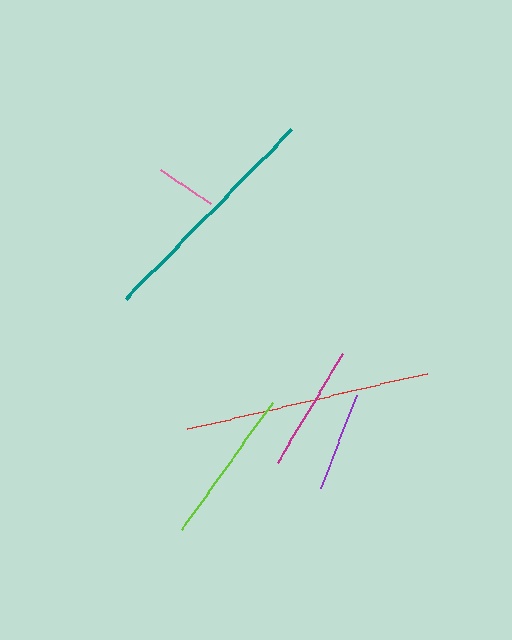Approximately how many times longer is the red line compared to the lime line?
The red line is approximately 1.6 times the length of the lime line.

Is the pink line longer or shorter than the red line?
The red line is longer than the pink line.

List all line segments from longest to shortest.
From longest to shortest: red, teal, lime, magenta, purple, pink.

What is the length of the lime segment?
The lime segment is approximately 156 pixels long.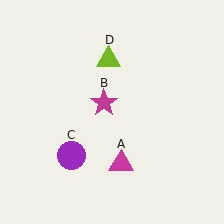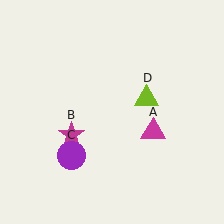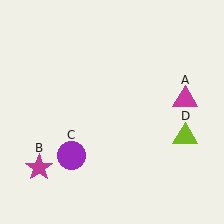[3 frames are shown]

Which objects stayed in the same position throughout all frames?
Purple circle (object C) remained stationary.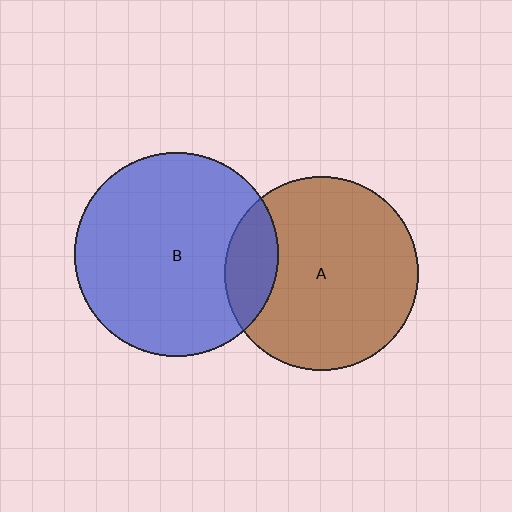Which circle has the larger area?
Circle B (blue).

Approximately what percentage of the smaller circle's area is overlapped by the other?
Approximately 15%.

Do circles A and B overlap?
Yes.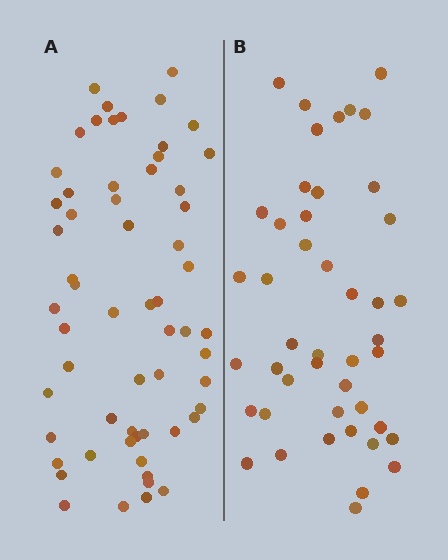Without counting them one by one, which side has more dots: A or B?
Region A (the left region) has more dots.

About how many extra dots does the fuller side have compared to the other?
Region A has approximately 15 more dots than region B.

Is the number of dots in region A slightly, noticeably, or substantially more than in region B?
Region A has noticeably more, but not dramatically so. The ratio is roughly 1.3 to 1.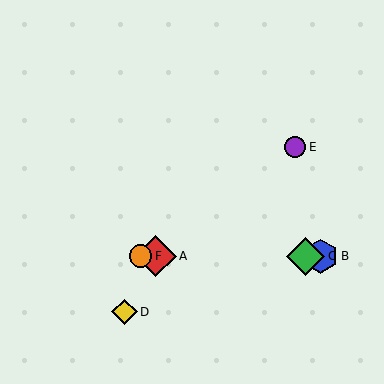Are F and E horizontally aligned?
No, F is at y≈256 and E is at y≈147.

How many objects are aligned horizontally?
4 objects (A, B, C, F) are aligned horizontally.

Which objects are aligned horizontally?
Objects A, B, C, F are aligned horizontally.